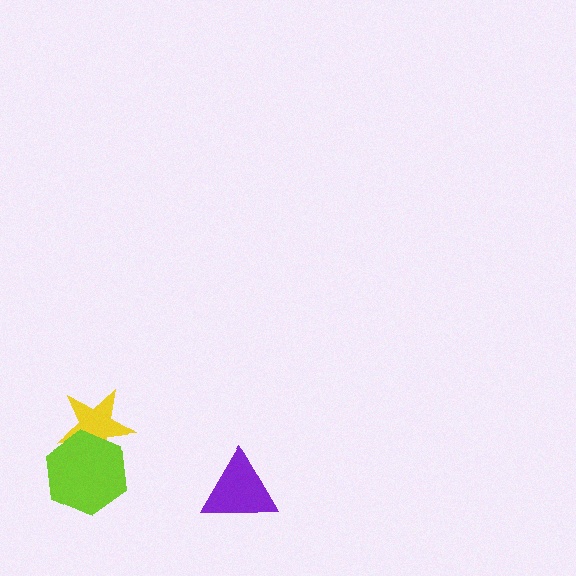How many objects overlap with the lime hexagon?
1 object overlaps with the lime hexagon.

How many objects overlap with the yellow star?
1 object overlaps with the yellow star.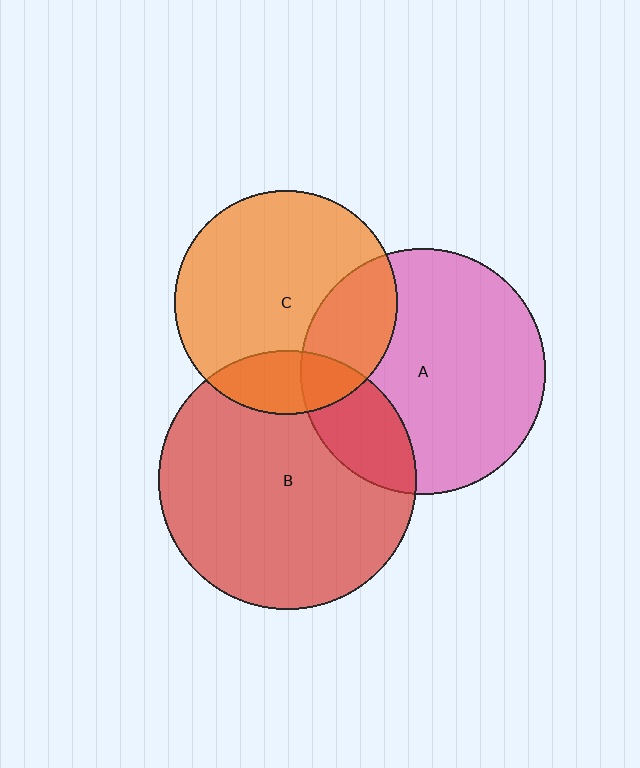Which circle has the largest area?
Circle B (red).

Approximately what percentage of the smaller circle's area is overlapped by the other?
Approximately 20%.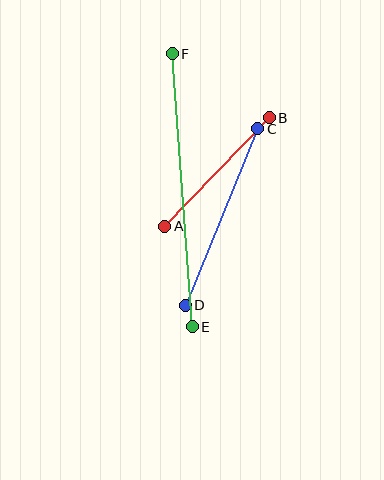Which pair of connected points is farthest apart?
Points E and F are farthest apart.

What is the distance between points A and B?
The distance is approximately 150 pixels.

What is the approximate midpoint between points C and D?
The midpoint is at approximately (221, 217) pixels.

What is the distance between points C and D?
The distance is approximately 191 pixels.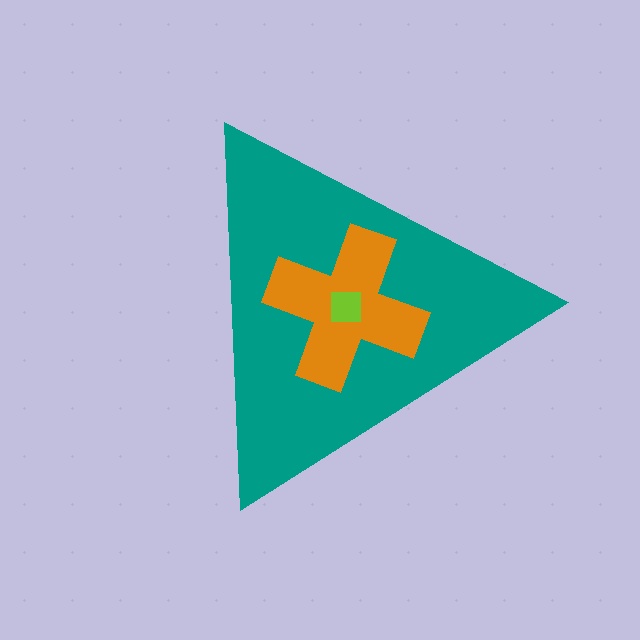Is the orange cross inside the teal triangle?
Yes.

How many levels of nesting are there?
3.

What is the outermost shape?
The teal triangle.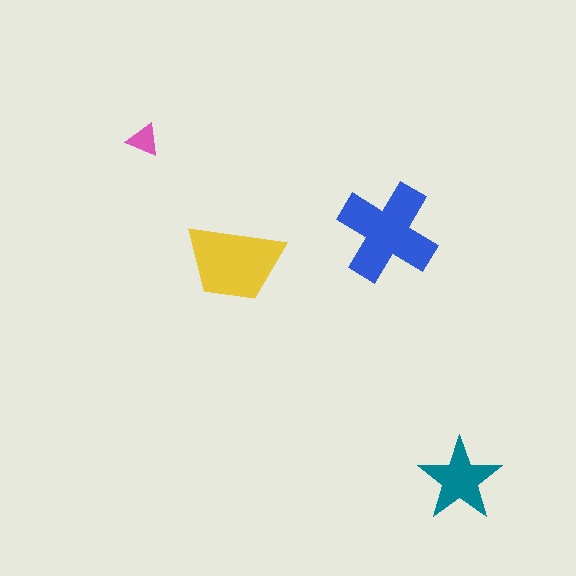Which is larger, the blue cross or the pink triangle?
The blue cross.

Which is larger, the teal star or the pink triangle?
The teal star.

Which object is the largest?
The blue cross.